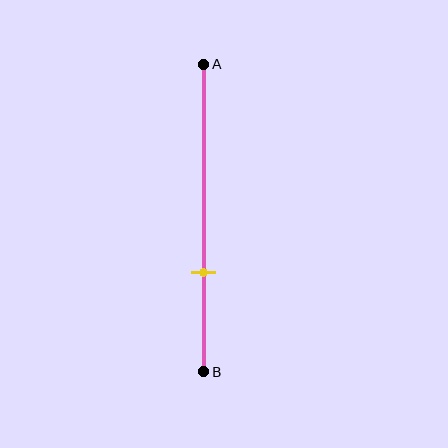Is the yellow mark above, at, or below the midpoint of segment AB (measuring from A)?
The yellow mark is below the midpoint of segment AB.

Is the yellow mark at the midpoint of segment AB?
No, the mark is at about 70% from A, not at the 50% midpoint.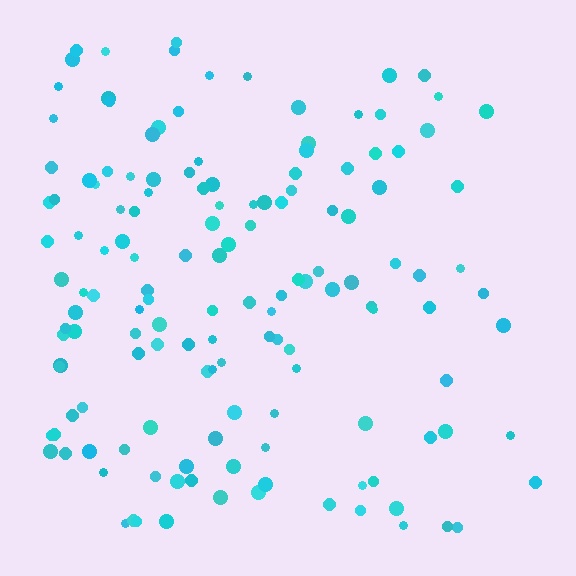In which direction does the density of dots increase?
From right to left, with the left side densest.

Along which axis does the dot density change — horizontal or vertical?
Horizontal.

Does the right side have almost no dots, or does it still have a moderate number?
Still a moderate number, just noticeably fewer than the left.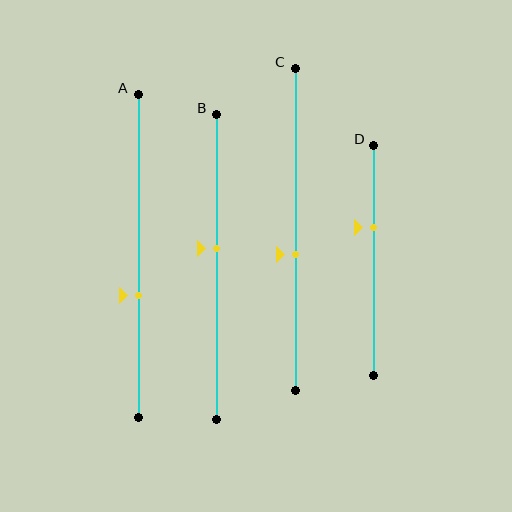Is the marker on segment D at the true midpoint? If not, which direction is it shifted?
No, the marker on segment D is shifted upward by about 14% of the segment length.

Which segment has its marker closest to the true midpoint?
Segment B has its marker closest to the true midpoint.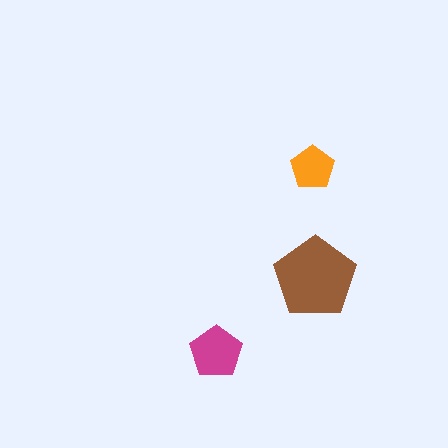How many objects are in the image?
There are 3 objects in the image.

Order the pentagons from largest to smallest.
the brown one, the magenta one, the orange one.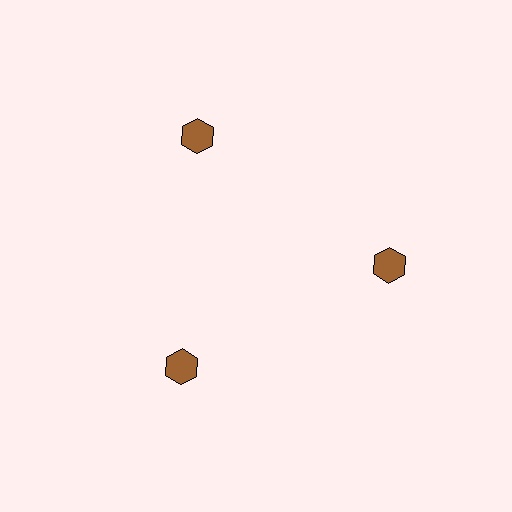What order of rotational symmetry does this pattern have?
This pattern has 3-fold rotational symmetry.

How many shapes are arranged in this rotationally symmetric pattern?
There are 3 shapes, arranged in 3 groups of 1.